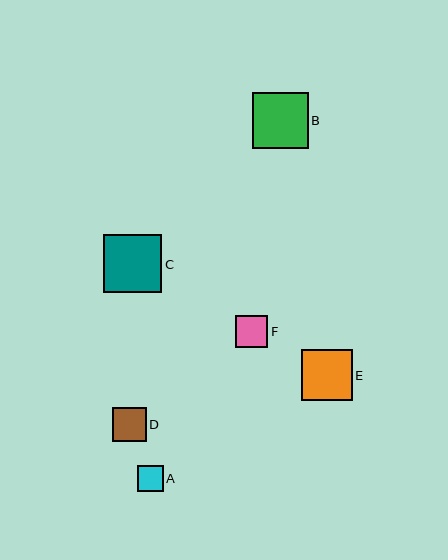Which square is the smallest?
Square A is the smallest with a size of approximately 25 pixels.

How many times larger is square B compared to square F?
Square B is approximately 1.7 times the size of square F.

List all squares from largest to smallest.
From largest to smallest: C, B, E, D, F, A.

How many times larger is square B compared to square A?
Square B is approximately 2.2 times the size of square A.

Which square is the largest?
Square C is the largest with a size of approximately 58 pixels.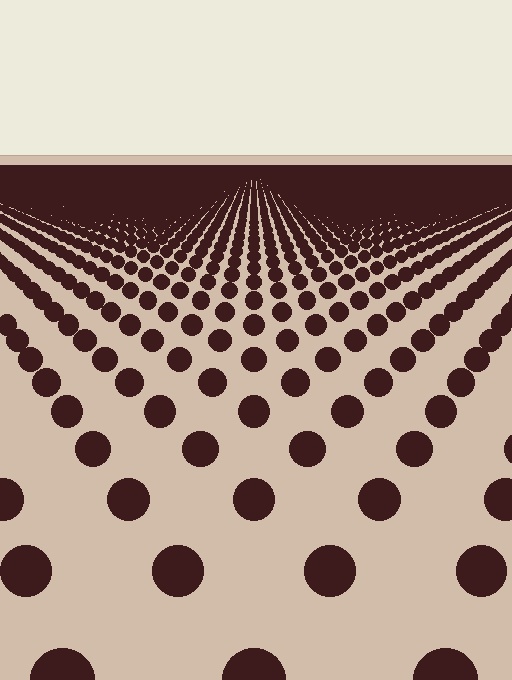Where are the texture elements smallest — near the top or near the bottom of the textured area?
Near the top.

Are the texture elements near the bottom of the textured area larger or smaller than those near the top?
Larger. Near the bottom, elements are closer to the viewer and appear at a bigger on-screen size.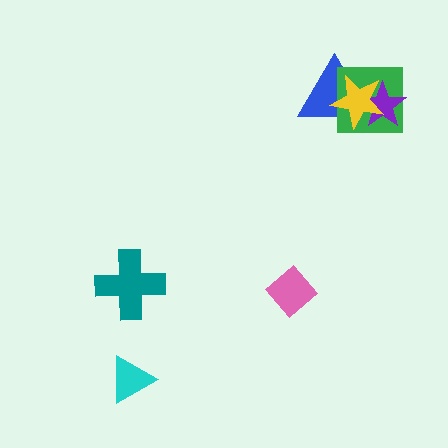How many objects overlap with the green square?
3 objects overlap with the green square.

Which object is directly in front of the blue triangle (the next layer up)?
The green square is directly in front of the blue triangle.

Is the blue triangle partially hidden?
Yes, it is partially covered by another shape.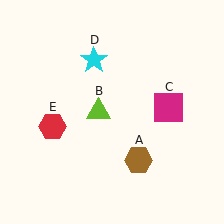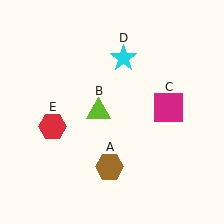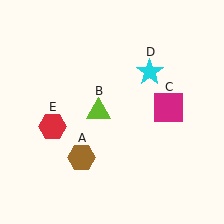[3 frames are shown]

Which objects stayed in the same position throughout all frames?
Lime triangle (object B) and magenta square (object C) and red hexagon (object E) remained stationary.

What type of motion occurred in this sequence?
The brown hexagon (object A), cyan star (object D) rotated clockwise around the center of the scene.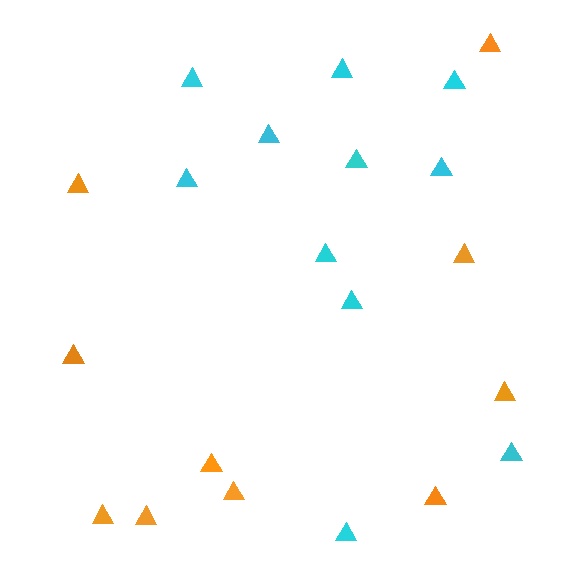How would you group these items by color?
There are 2 groups: one group of cyan triangles (11) and one group of orange triangles (10).